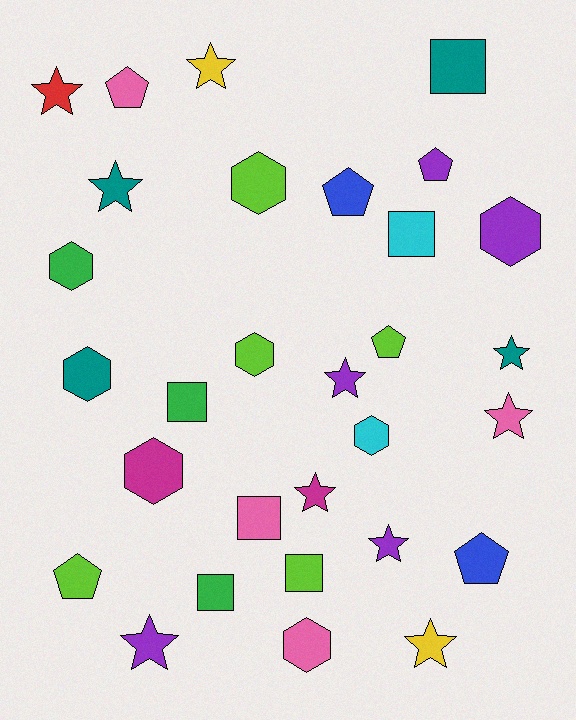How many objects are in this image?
There are 30 objects.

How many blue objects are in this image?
There are 2 blue objects.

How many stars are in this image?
There are 10 stars.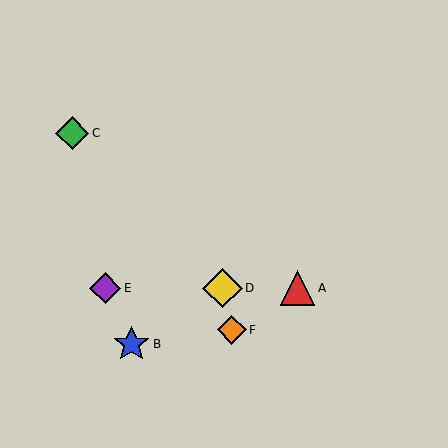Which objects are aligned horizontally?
Objects A, D, E are aligned horizontally.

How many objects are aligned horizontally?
3 objects (A, D, E) are aligned horizontally.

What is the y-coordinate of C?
Object C is at y≈133.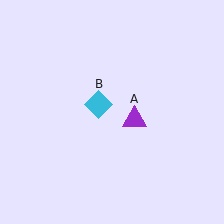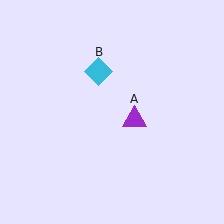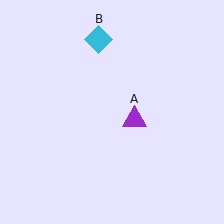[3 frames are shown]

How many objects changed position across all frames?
1 object changed position: cyan diamond (object B).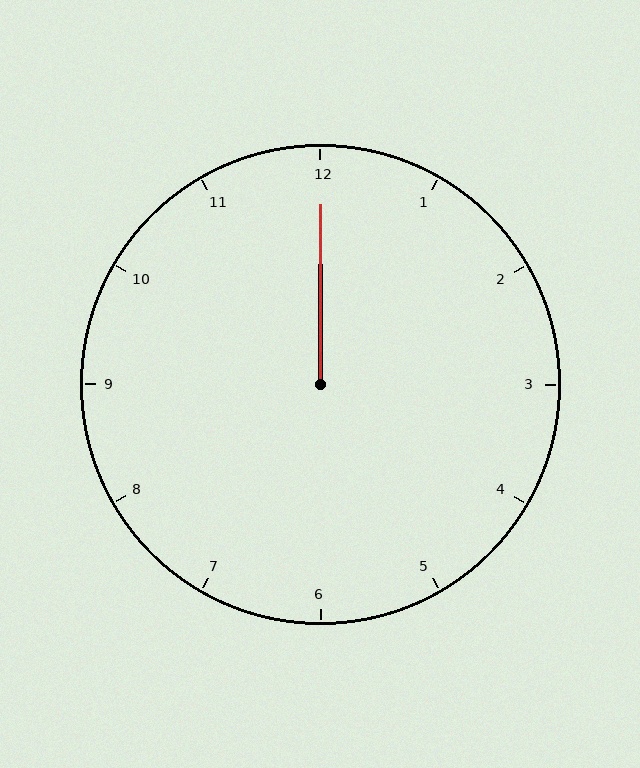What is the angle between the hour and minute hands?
Approximately 0 degrees.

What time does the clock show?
12:00.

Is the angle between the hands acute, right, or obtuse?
It is acute.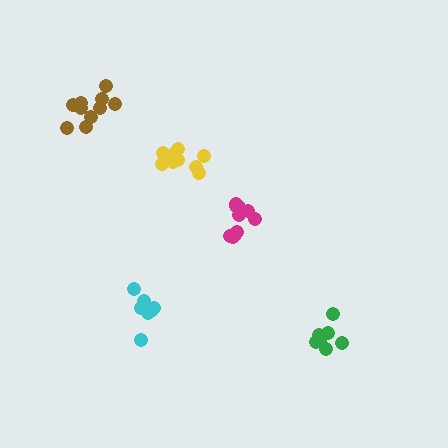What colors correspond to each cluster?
The clusters are colored: green, cyan, yellow, magenta, brown.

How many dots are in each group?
Group 1: 7 dots, Group 2: 7 dots, Group 3: 9 dots, Group 4: 10 dots, Group 5: 10 dots (43 total).